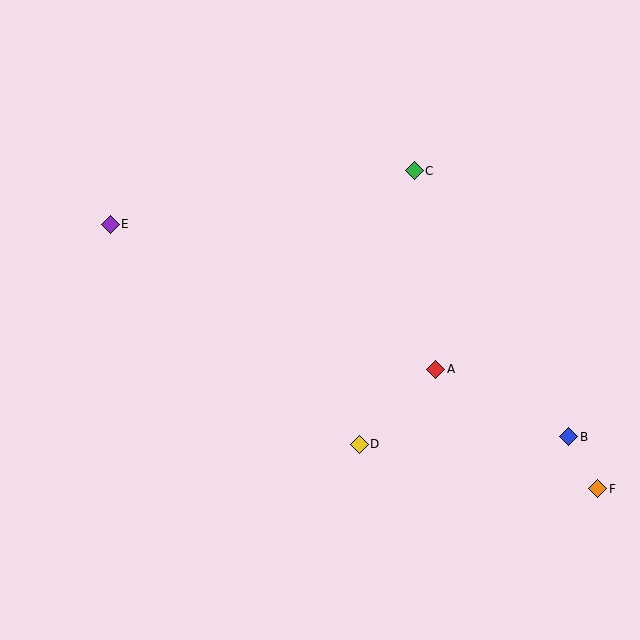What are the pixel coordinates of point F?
Point F is at (598, 489).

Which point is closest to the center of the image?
Point A at (436, 369) is closest to the center.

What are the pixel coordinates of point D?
Point D is at (359, 444).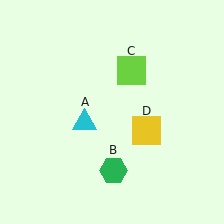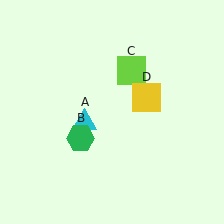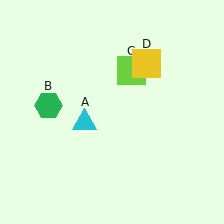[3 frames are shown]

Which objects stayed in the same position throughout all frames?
Cyan triangle (object A) and lime square (object C) remained stationary.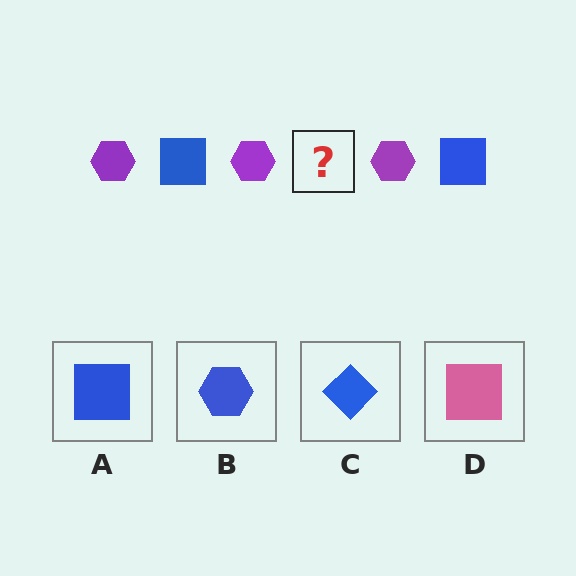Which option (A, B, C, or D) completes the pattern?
A.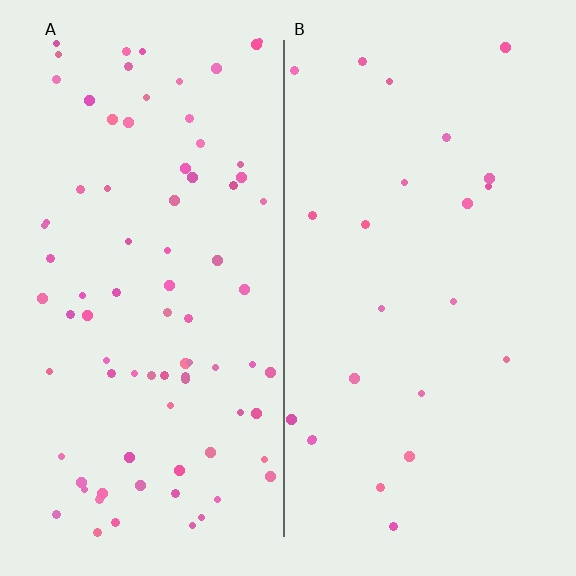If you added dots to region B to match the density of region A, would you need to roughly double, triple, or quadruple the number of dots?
Approximately triple.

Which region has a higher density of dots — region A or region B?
A (the left).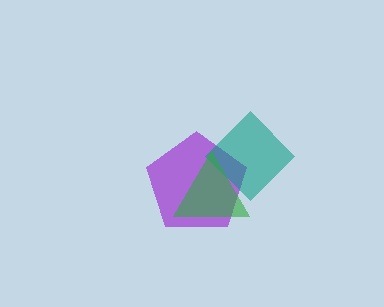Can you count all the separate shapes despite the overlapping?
Yes, there are 3 separate shapes.